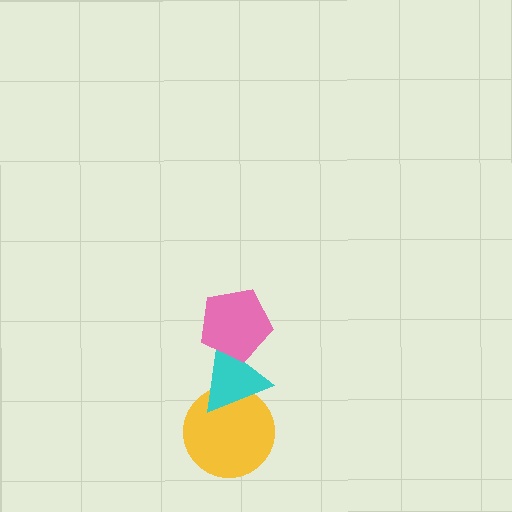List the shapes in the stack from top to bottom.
From top to bottom: the pink pentagon, the cyan triangle, the yellow circle.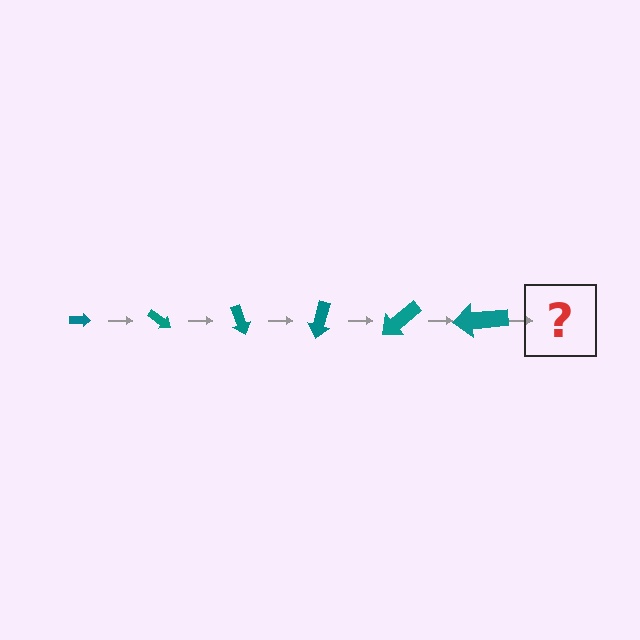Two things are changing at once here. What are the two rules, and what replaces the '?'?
The two rules are that the arrow grows larger each step and it rotates 35 degrees each step. The '?' should be an arrow, larger than the previous one and rotated 210 degrees from the start.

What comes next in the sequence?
The next element should be an arrow, larger than the previous one and rotated 210 degrees from the start.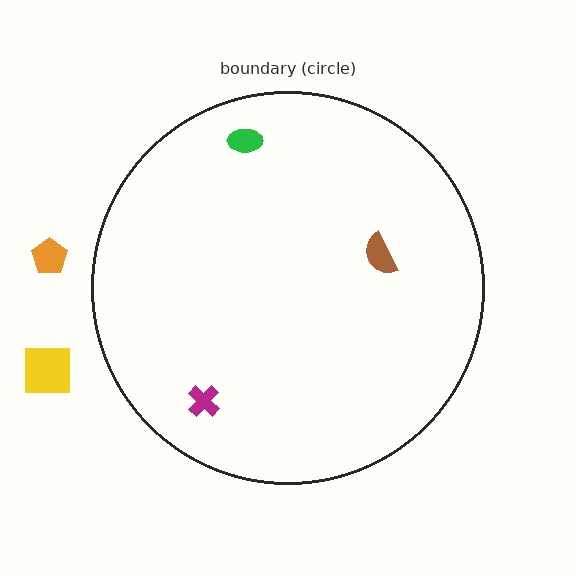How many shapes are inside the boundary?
3 inside, 2 outside.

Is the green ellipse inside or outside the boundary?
Inside.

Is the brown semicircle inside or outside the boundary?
Inside.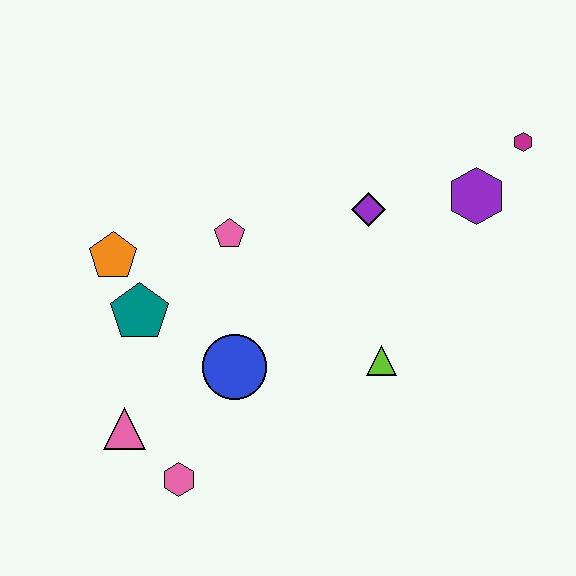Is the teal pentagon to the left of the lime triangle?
Yes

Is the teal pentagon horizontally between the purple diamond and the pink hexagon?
No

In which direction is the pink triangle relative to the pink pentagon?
The pink triangle is below the pink pentagon.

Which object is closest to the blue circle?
The teal pentagon is closest to the blue circle.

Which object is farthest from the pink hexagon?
The magenta hexagon is farthest from the pink hexagon.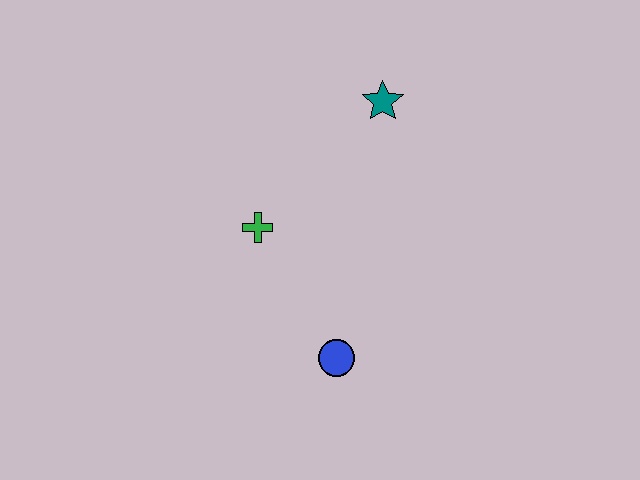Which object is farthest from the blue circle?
The teal star is farthest from the blue circle.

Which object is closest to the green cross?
The blue circle is closest to the green cross.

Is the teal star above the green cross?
Yes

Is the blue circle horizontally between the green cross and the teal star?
Yes